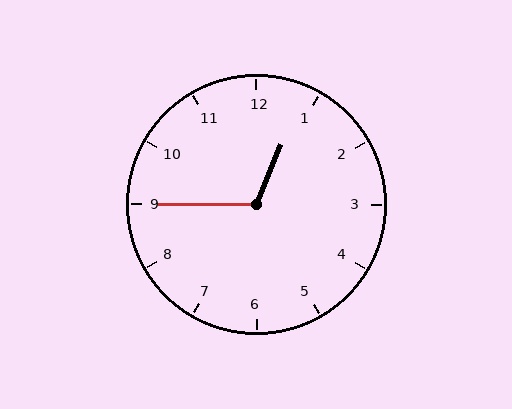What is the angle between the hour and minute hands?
Approximately 112 degrees.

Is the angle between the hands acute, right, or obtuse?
It is obtuse.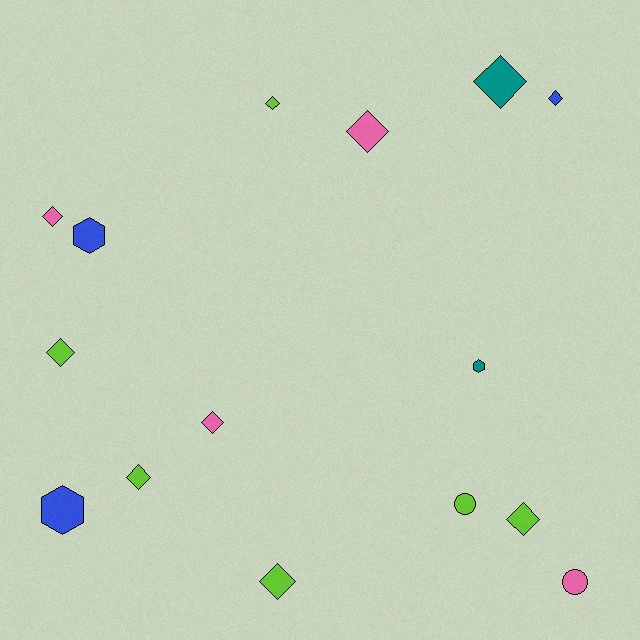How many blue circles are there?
There are no blue circles.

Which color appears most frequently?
Lime, with 6 objects.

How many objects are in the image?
There are 15 objects.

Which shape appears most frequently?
Diamond, with 10 objects.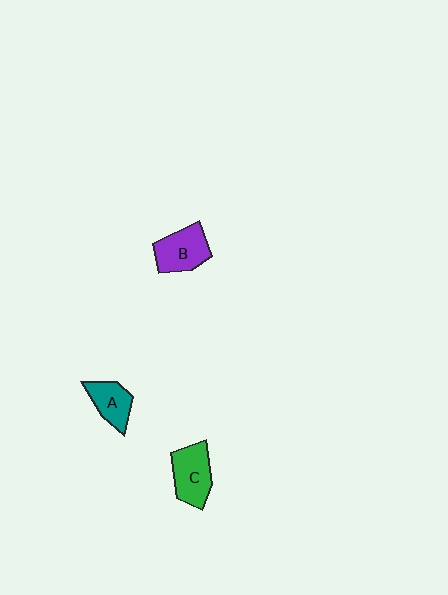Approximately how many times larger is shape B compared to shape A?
Approximately 1.3 times.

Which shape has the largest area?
Shape C (green).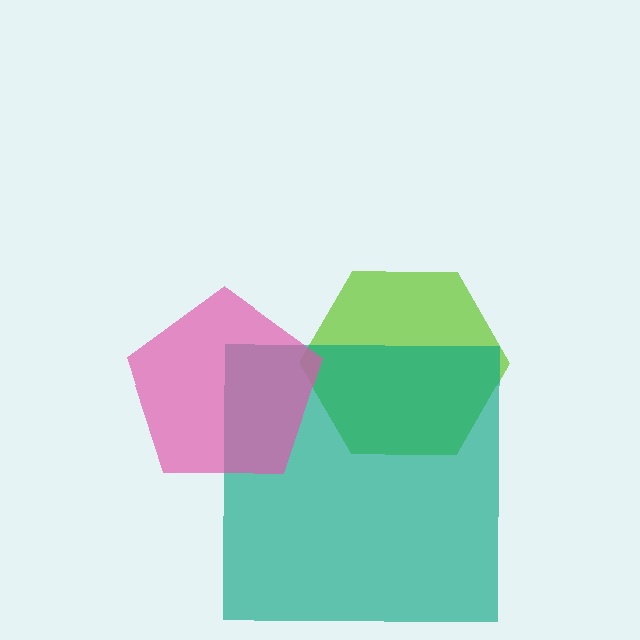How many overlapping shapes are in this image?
There are 3 overlapping shapes in the image.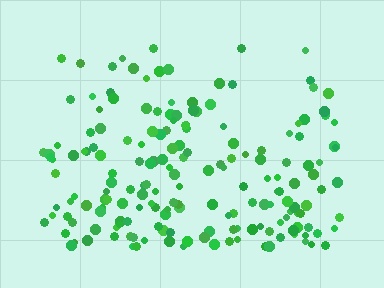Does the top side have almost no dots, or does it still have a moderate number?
Still a moderate number, just noticeably fewer than the bottom.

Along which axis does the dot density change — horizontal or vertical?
Vertical.